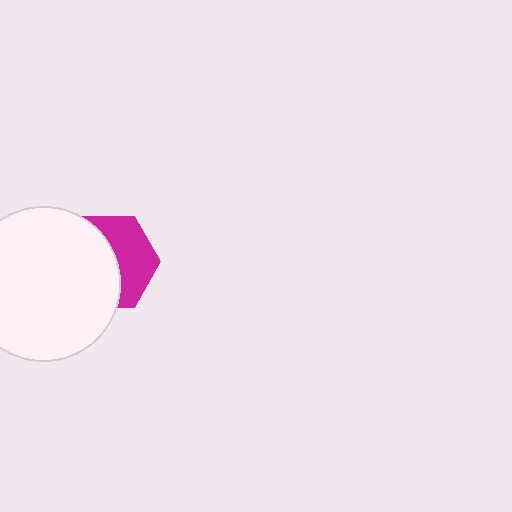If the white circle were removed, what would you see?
You would see the complete magenta hexagon.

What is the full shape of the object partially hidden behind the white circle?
The partially hidden object is a magenta hexagon.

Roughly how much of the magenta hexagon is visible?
About half of it is visible (roughly 45%).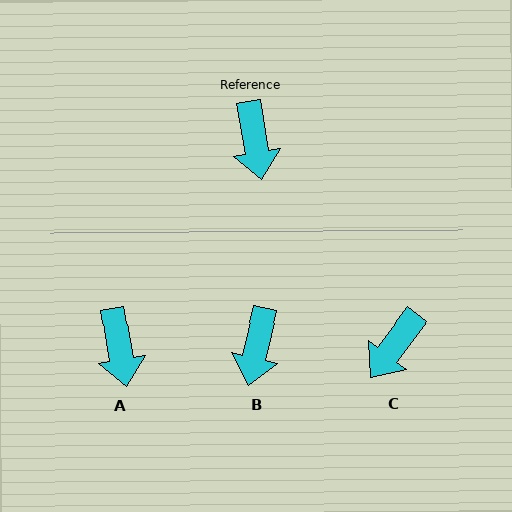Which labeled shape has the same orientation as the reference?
A.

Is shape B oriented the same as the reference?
No, it is off by about 22 degrees.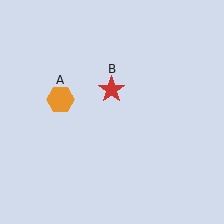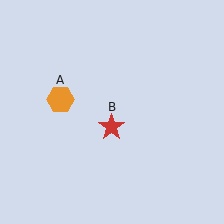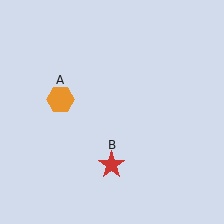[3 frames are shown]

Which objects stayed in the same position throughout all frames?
Orange hexagon (object A) remained stationary.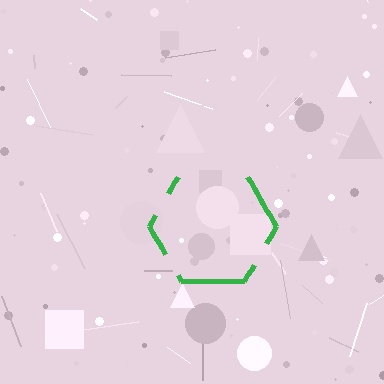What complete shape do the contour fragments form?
The contour fragments form a hexagon.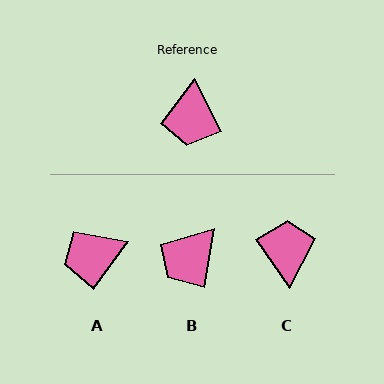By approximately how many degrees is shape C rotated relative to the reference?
Approximately 172 degrees clockwise.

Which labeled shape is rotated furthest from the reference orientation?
C, about 172 degrees away.